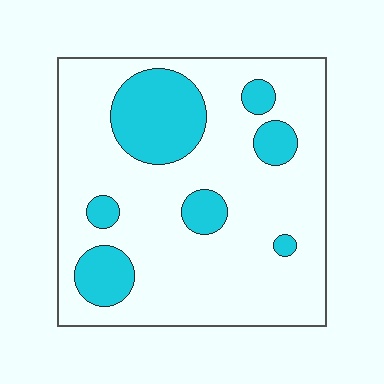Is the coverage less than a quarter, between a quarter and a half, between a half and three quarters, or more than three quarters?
Less than a quarter.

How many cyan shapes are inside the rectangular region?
7.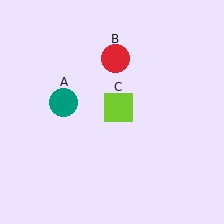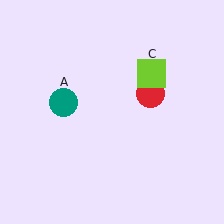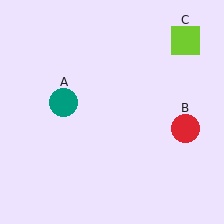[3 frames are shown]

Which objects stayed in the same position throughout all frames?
Teal circle (object A) remained stationary.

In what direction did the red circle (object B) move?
The red circle (object B) moved down and to the right.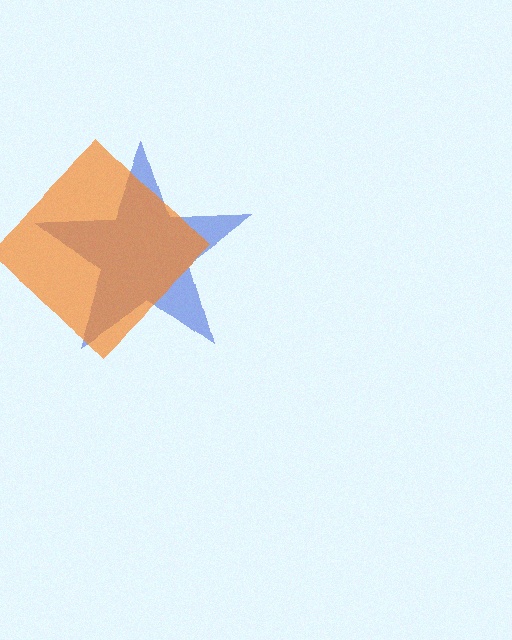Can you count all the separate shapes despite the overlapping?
Yes, there are 2 separate shapes.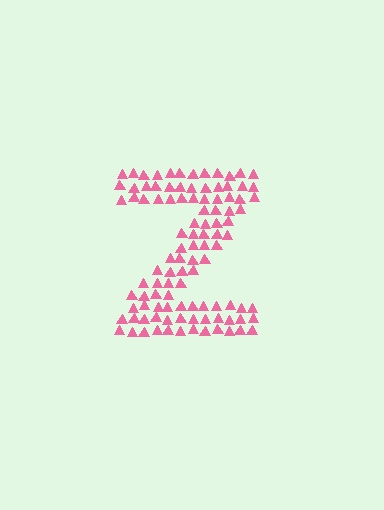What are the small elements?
The small elements are triangles.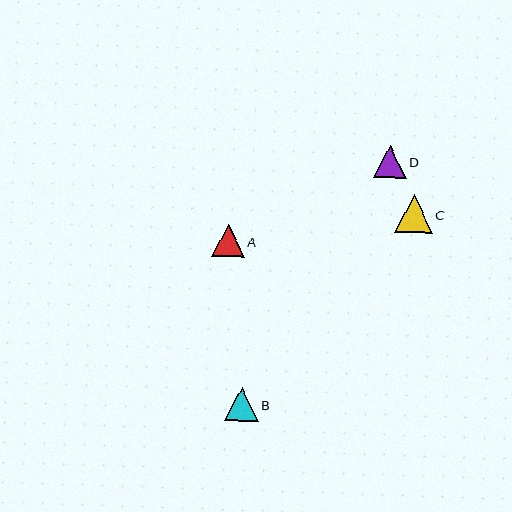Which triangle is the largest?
Triangle C is the largest with a size of approximately 38 pixels.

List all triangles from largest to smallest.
From largest to smallest: C, B, D, A.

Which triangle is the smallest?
Triangle A is the smallest with a size of approximately 32 pixels.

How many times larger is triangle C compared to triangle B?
Triangle C is approximately 1.1 times the size of triangle B.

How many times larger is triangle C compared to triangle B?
Triangle C is approximately 1.1 times the size of triangle B.